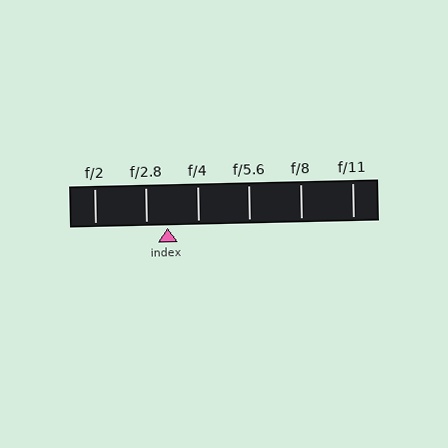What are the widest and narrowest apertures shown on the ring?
The widest aperture shown is f/2 and the narrowest is f/11.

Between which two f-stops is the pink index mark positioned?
The index mark is between f/2.8 and f/4.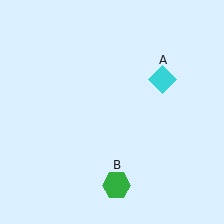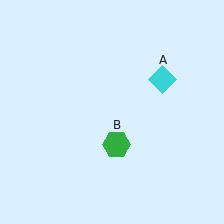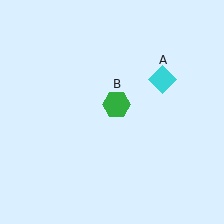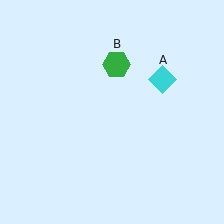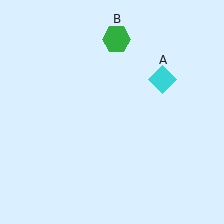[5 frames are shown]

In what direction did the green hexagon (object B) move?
The green hexagon (object B) moved up.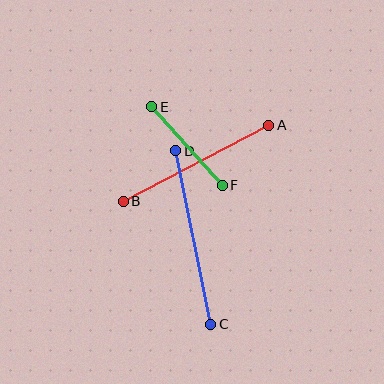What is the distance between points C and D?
The distance is approximately 177 pixels.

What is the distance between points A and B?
The distance is approximately 165 pixels.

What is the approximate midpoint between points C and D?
The midpoint is at approximately (193, 237) pixels.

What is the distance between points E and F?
The distance is approximately 105 pixels.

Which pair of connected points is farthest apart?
Points C and D are farthest apart.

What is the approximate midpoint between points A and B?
The midpoint is at approximately (196, 163) pixels.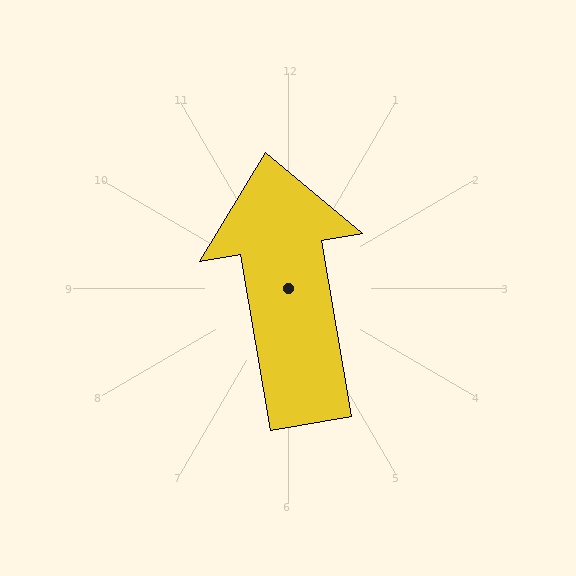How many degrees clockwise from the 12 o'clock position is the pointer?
Approximately 350 degrees.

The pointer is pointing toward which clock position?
Roughly 12 o'clock.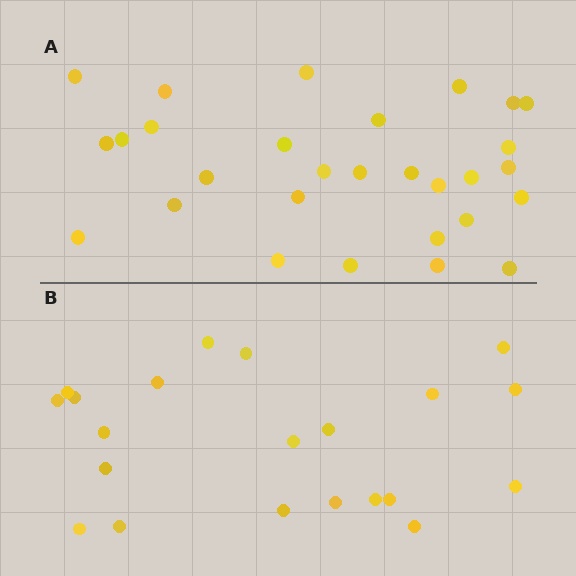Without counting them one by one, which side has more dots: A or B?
Region A (the top region) has more dots.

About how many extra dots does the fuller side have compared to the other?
Region A has roughly 8 or so more dots than region B.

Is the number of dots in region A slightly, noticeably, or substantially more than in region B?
Region A has noticeably more, but not dramatically so. The ratio is roughly 1.4 to 1.